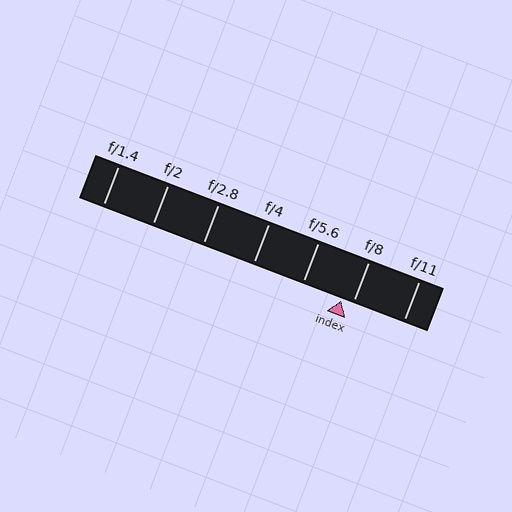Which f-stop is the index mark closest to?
The index mark is closest to f/8.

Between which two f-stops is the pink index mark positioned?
The index mark is between f/5.6 and f/8.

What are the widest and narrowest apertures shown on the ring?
The widest aperture shown is f/1.4 and the narrowest is f/11.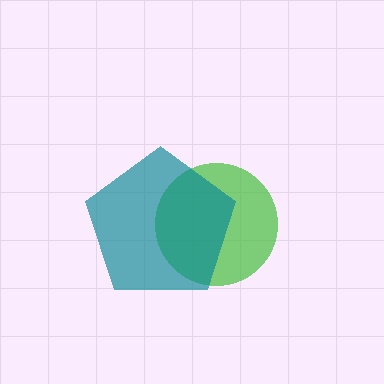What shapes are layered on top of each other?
The layered shapes are: a green circle, a teal pentagon.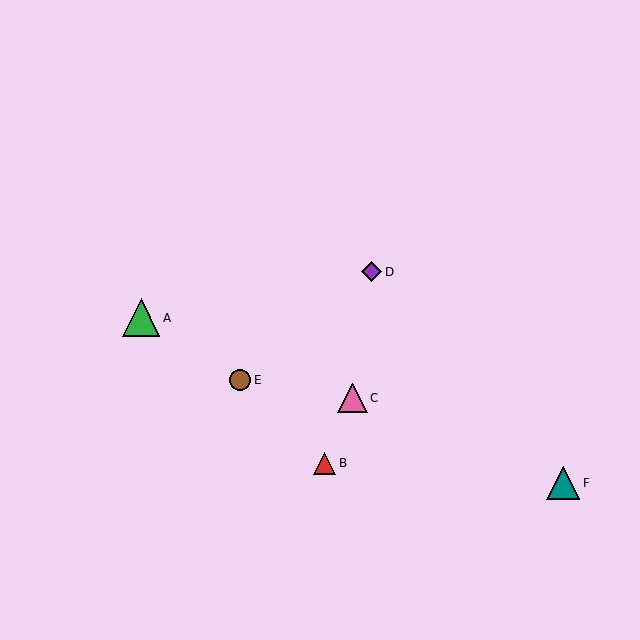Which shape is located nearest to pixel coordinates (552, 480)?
The teal triangle (labeled F) at (563, 483) is nearest to that location.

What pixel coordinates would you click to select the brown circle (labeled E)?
Click at (240, 380) to select the brown circle E.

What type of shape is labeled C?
Shape C is a pink triangle.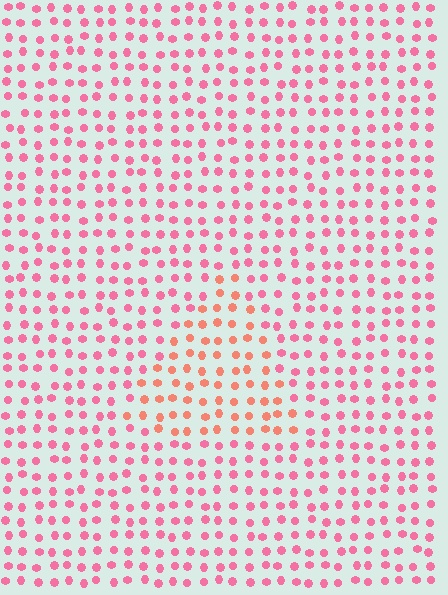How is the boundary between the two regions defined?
The boundary is defined purely by a slight shift in hue (about 32 degrees). Spacing, size, and orientation are identical on both sides.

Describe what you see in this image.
The image is filled with small pink elements in a uniform arrangement. A triangle-shaped region is visible where the elements are tinted to a slightly different hue, forming a subtle color boundary.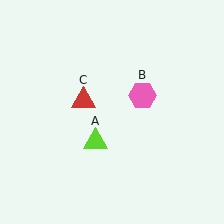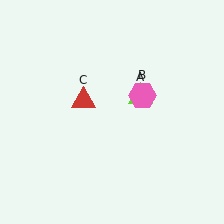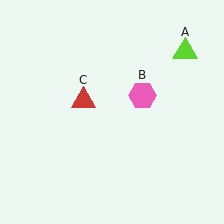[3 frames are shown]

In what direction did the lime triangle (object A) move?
The lime triangle (object A) moved up and to the right.